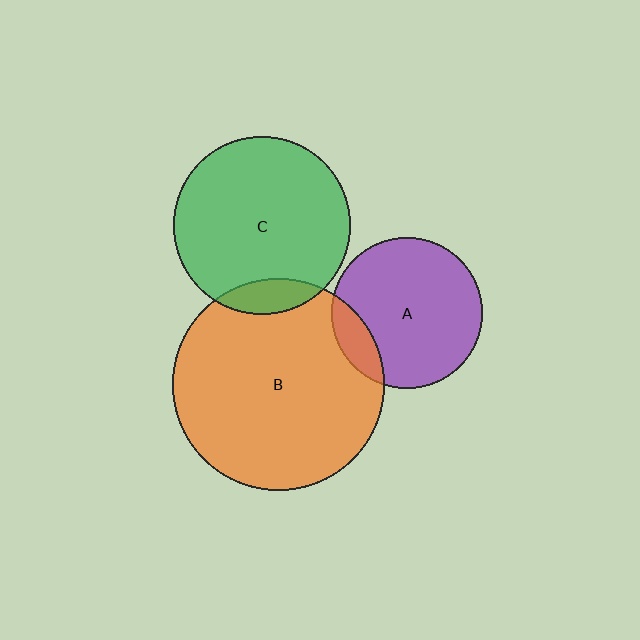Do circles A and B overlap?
Yes.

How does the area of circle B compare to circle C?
Approximately 1.4 times.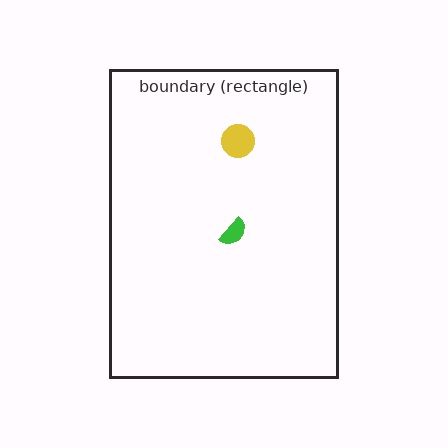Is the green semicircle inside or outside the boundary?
Inside.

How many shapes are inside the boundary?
2 inside, 0 outside.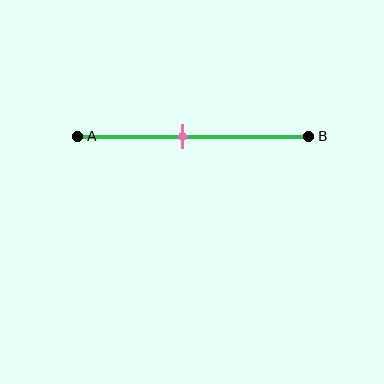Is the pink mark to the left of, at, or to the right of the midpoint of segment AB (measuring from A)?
The pink mark is to the left of the midpoint of segment AB.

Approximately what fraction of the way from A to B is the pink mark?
The pink mark is approximately 45% of the way from A to B.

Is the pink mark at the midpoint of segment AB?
No, the mark is at about 45% from A, not at the 50% midpoint.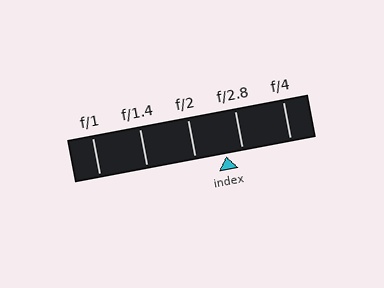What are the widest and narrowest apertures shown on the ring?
The widest aperture shown is f/1 and the narrowest is f/4.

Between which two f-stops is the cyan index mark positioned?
The index mark is between f/2 and f/2.8.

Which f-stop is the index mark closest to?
The index mark is closest to f/2.8.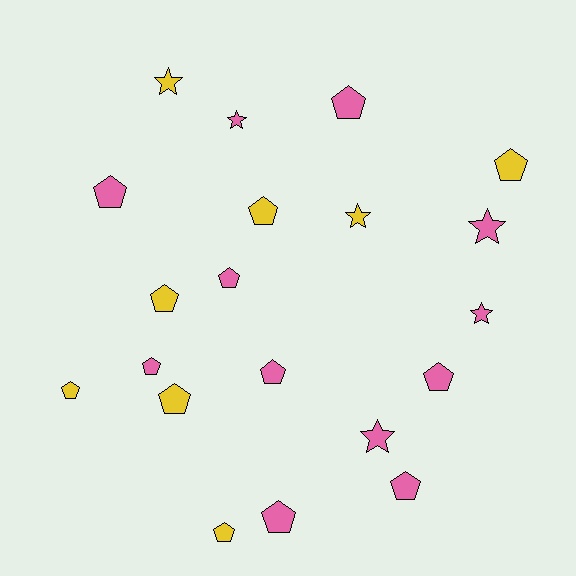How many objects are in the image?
There are 20 objects.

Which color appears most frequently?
Pink, with 12 objects.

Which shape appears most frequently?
Pentagon, with 14 objects.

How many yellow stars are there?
There are 2 yellow stars.